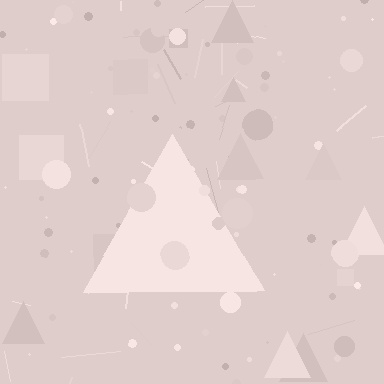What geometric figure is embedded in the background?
A triangle is embedded in the background.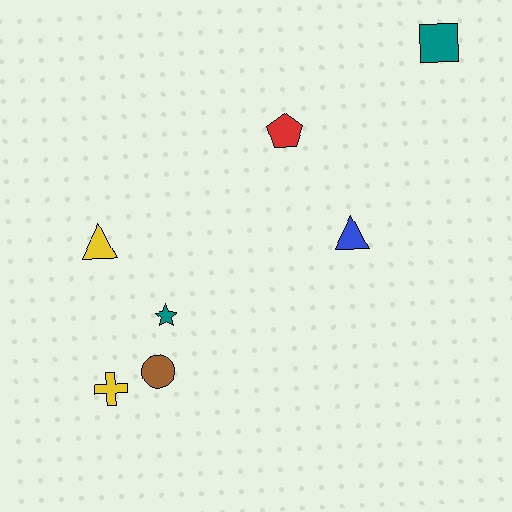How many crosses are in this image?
There is 1 cross.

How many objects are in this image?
There are 7 objects.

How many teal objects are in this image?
There are 2 teal objects.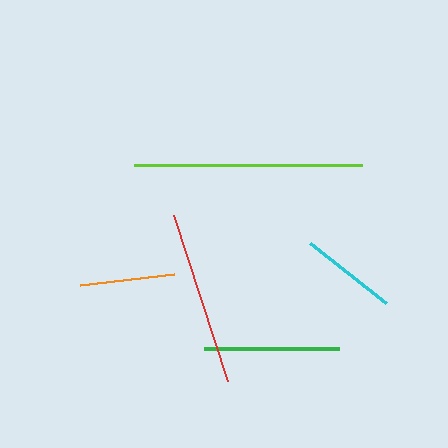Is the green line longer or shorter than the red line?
The red line is longer than the green line.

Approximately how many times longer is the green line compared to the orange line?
The green line is approximately 1.4 times the length of the orange line.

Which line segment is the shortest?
The orange line is the shortest at approximately 94 pixels.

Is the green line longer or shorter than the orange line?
The green line is longer than the orange line.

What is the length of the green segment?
The green segment is approximately 135 pixels long.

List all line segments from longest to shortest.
From longest to shortest: lime, red, green, cyan, orange.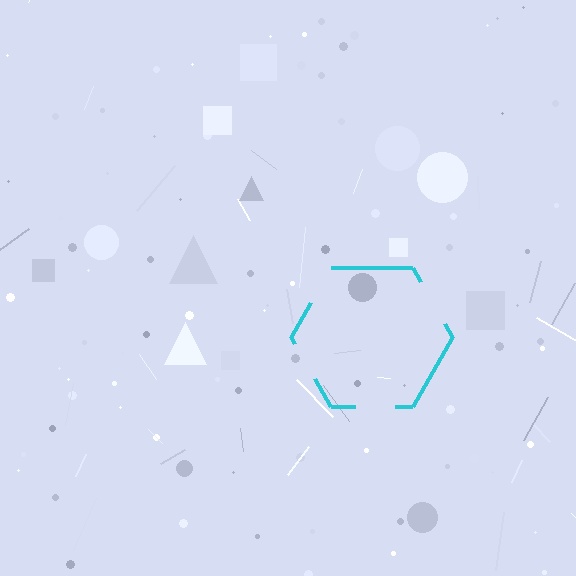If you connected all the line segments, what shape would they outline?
They would outline a hexagon.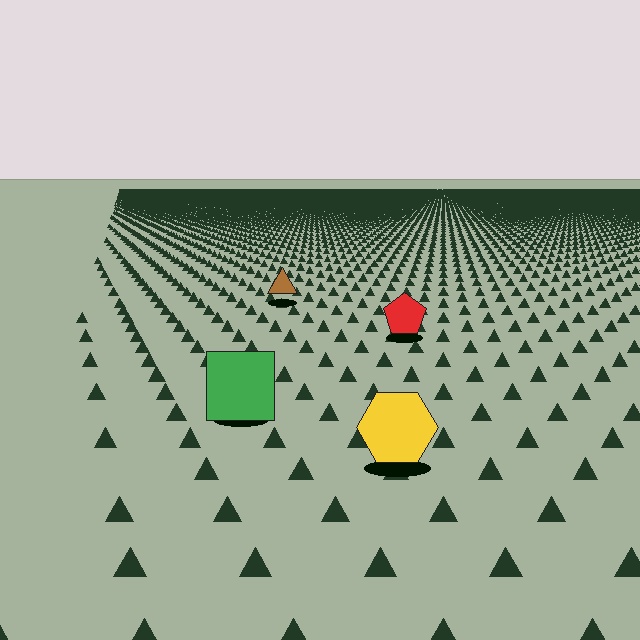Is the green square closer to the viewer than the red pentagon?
Yes. The green square is closer — you can tell from the texture gradient: the ground texture is coarser near it.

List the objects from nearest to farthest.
From nearest to farthest: the yellow hexagon, the green square, the red pentagon, the brown triangle.